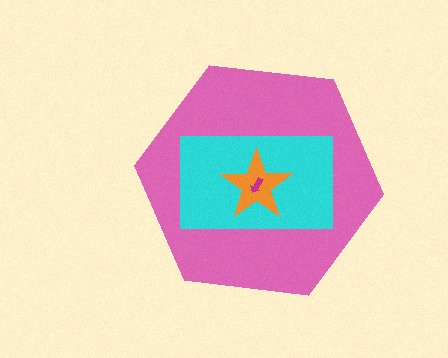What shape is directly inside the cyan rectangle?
The orange star.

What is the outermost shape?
The pink hexagon.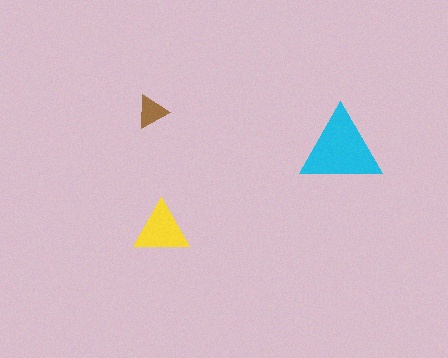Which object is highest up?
The brown triangle is topmost.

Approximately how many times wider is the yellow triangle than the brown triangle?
About 1.5 times wider.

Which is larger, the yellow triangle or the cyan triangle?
The cyan one.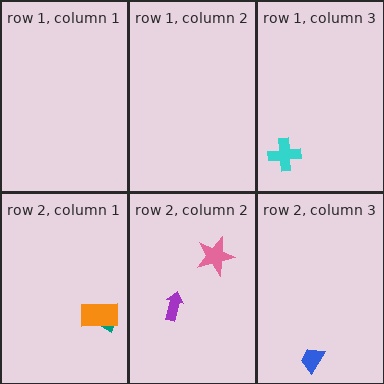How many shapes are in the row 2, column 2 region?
2.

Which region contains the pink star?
The row 2, column 2 region.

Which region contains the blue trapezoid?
The row 2, column 3 region.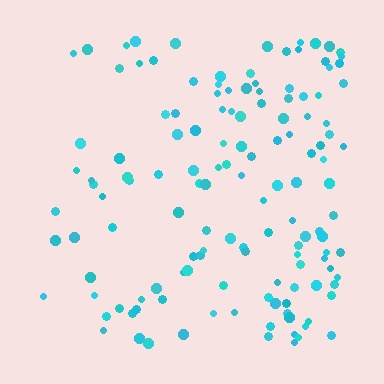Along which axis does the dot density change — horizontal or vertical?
Horizontal.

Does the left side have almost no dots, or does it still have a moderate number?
Still a moderate number, just noticeably fewer than the right.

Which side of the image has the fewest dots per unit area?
The left.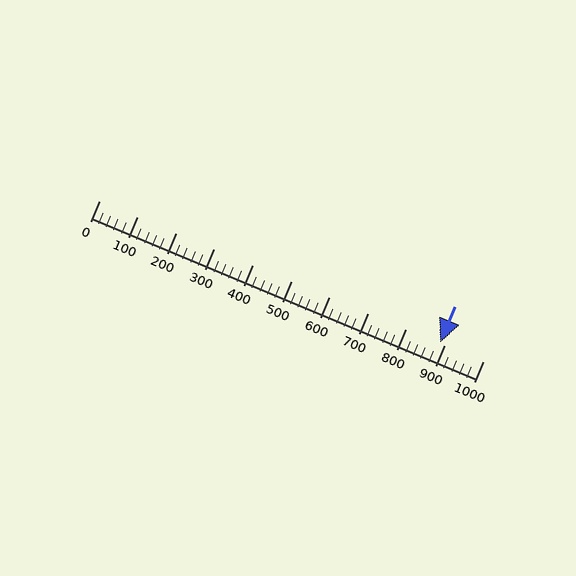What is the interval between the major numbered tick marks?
The major tick marks are spaced 100 units apart.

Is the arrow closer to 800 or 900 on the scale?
The arrow is closer to 900.